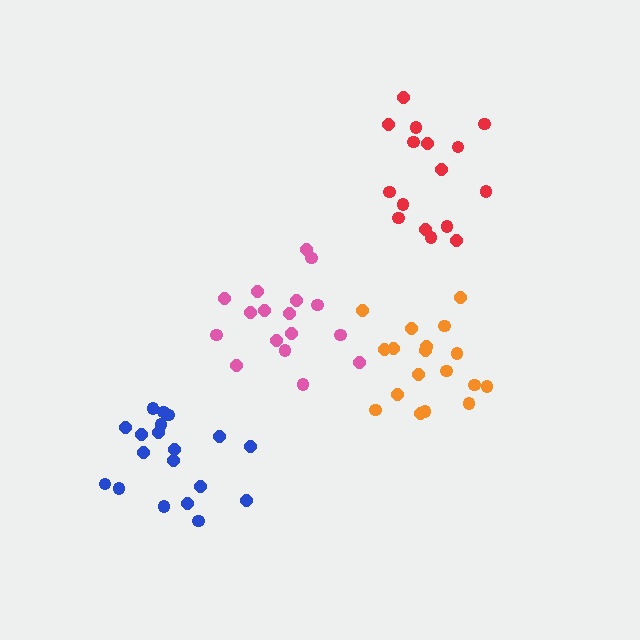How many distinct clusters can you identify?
There are 4 distinct clusters.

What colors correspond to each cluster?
The clusters are colored: red, orange, blue, pink.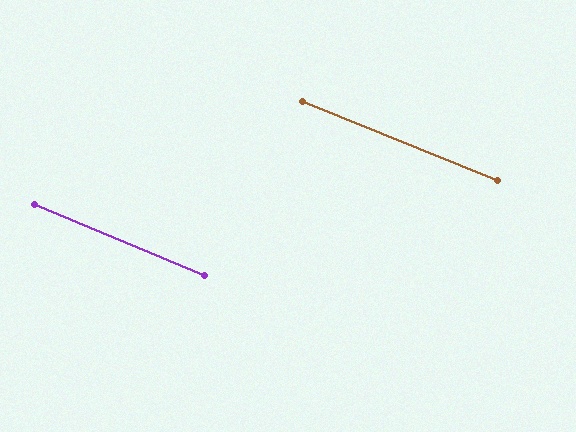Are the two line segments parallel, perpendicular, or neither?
Parallel — their directions differ by only 0.7°.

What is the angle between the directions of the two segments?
Approximately 1 degree.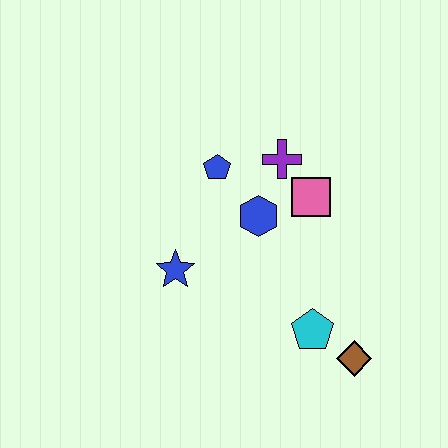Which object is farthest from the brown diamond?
The blue pentagon is farthest from the brown diamond.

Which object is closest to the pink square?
The purple cross is closest to the pink square.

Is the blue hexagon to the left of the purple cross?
Yes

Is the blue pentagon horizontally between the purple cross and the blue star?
Yes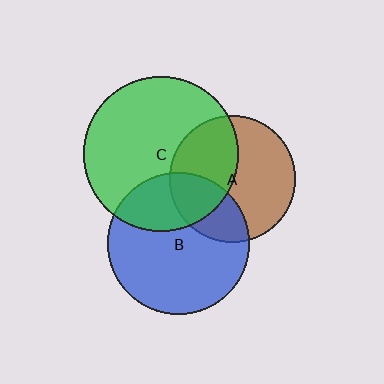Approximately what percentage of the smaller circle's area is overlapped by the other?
Approximately 30%.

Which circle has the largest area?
Circle C (green).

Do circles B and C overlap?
Yes.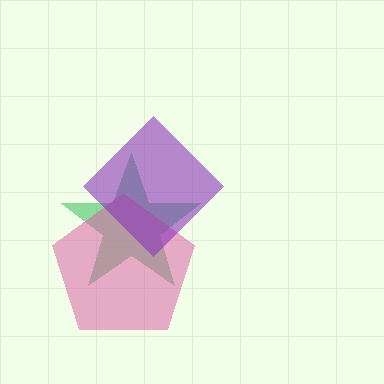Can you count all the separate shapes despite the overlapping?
Yes, there are 3 separate shapes.